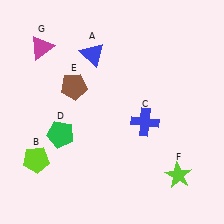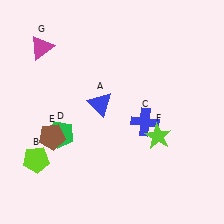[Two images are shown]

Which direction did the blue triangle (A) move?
The blue triangle (A) moved down.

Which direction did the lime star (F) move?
The lime star (F) moved up.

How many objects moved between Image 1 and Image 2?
3 objects moved between the two images.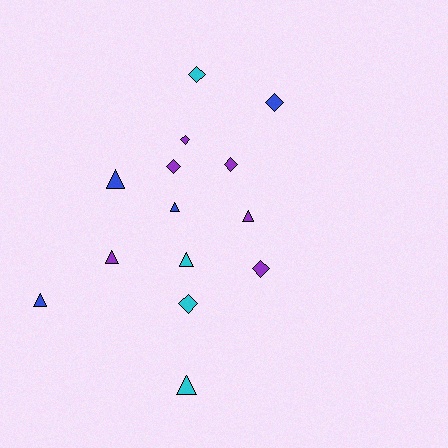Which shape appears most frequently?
Diamond, with 7 objects.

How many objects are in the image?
There are 14 objects.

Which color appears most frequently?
Purple, with 6 objects.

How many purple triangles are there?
There are 2 purple triangles.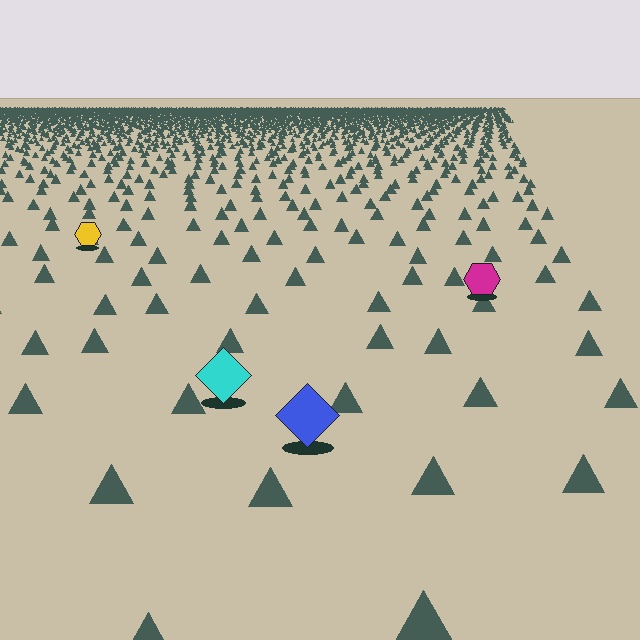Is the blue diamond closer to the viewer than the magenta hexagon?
Yes. The blue diamond is closer — you can tell from the texture gradient: the ground texture is coarser near it.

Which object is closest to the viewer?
The blue diamond is closest. The texture marks near it are larger and more spread out.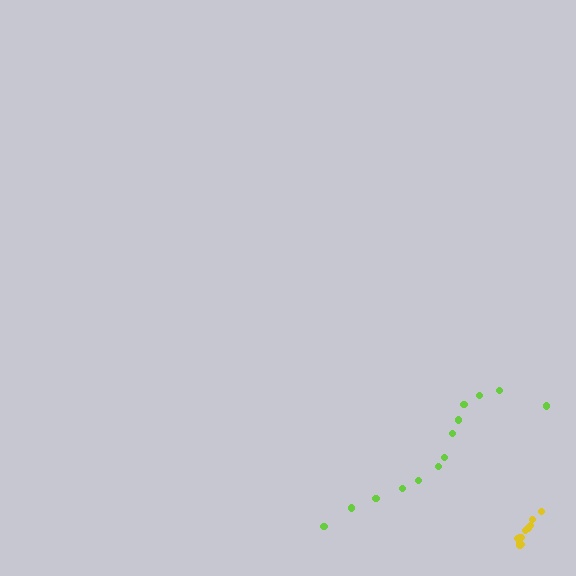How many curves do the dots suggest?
There are 2 distinct paths.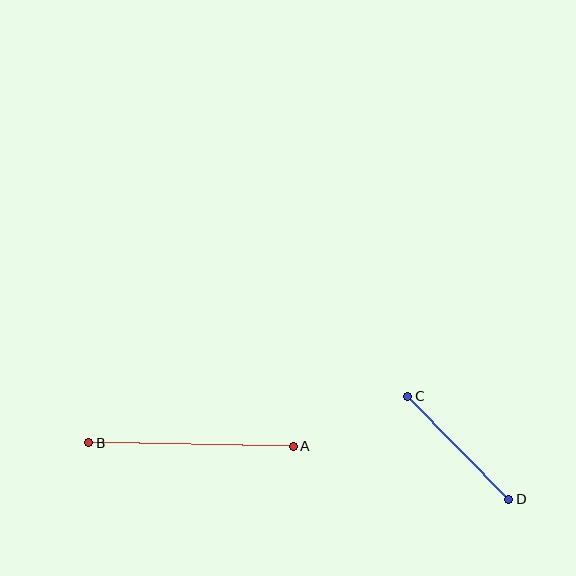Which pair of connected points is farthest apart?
Points A and B are farthest apart.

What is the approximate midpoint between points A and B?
The midpoint is at approximately (191, 444) pixels.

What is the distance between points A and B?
The distance is approximately 204 pixels.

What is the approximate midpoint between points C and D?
The midpoint is at approximately (458, 448) pixels.